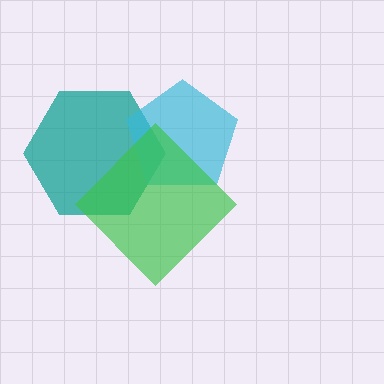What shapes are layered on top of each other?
The layered shapes are: a teal hexagon, a cyan pentagon, a green diamond.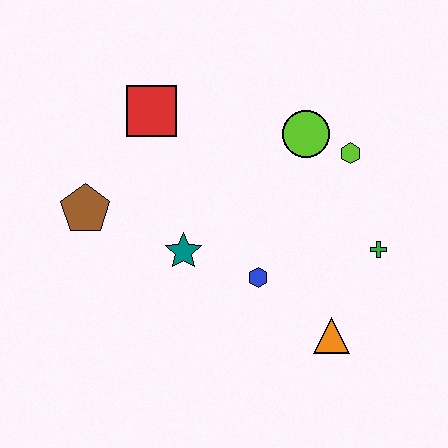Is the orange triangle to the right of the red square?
Yes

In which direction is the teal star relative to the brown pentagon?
The teal star is to the right of the brown pentagon.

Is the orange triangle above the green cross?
No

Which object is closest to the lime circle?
The lime hexagon is closest to the lime circle.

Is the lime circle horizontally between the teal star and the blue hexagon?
No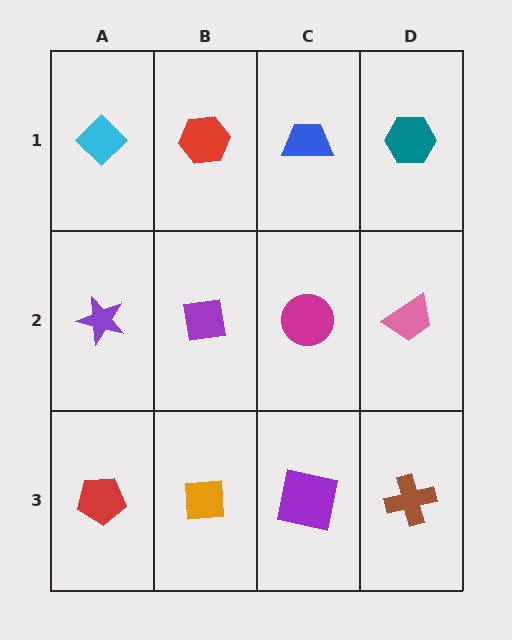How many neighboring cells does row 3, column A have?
2.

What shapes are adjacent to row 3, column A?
A purple star (row 2, column A), an orange square (row 3, column B).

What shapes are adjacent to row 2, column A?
A cyan diamond (row 1, column A), a red pentagon (row 3, column A), a purple square (row 2, column B).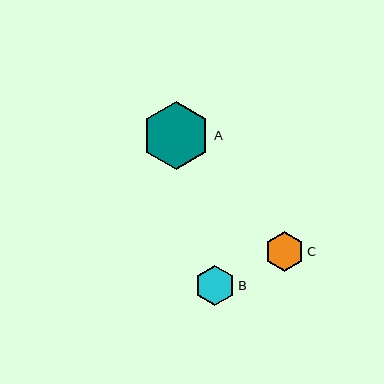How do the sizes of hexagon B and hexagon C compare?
Hexagon B and hexagon C are approximately the same size.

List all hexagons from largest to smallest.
From largest to smallest: A, B, C.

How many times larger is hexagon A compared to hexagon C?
Hexagon A is approximately 1.7 times the size of hexagon C.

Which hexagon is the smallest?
Hexagon C is the smallest with a size of approximately 40 pixels.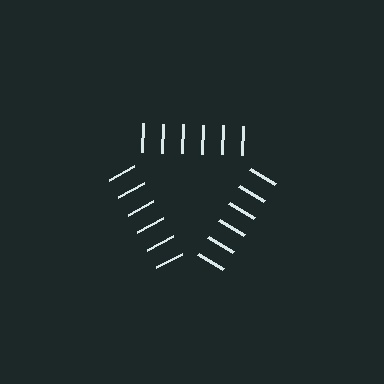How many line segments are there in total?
18 — 6 along each of the 3 edges.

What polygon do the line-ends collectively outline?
An illusory triangle — the line segments terminate on its edges but no continuous stroke is drawn.